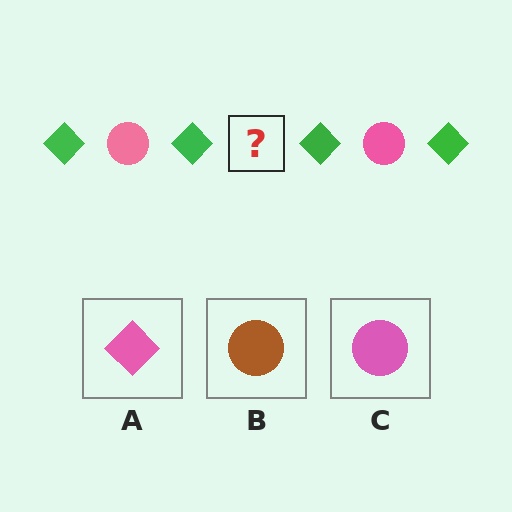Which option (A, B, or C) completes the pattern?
C.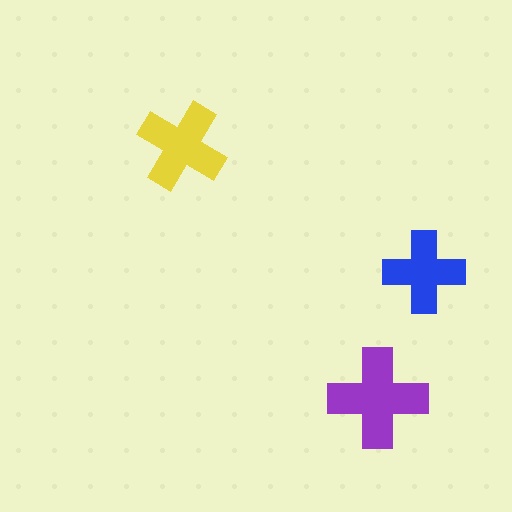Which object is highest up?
The yellow cross is topmost.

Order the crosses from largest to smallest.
the purple one, the yellow one, the blue one.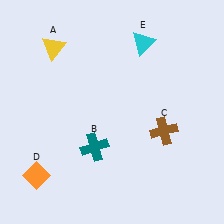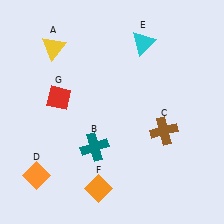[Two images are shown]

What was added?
An orange diamond (F), a red diamond (G) were added in Image 2.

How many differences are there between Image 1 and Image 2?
There are 2 differences between the two images.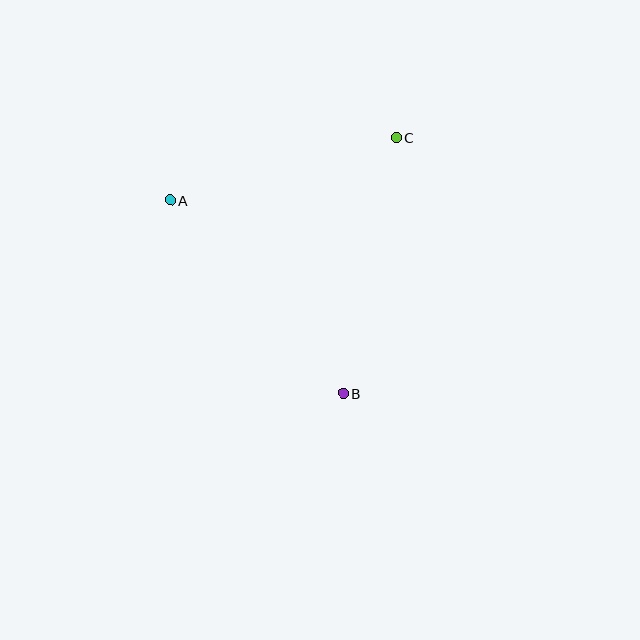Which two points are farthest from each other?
Points B and C are farthest from each other.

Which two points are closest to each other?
Points A and C are closest to each other.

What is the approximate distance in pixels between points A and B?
The distance between A and B is approximately 260 pixels.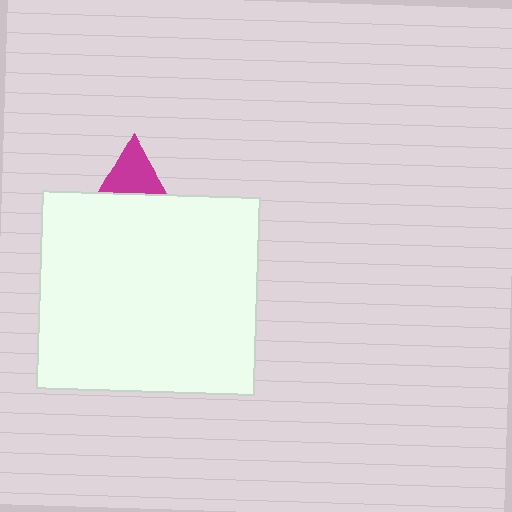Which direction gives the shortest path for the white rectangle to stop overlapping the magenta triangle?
Moving down gives the shortest separation.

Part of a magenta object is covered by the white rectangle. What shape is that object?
It is a triangle.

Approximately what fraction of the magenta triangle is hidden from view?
Roughly 66% of the magenta triangle is hidden behind the white rectangle.